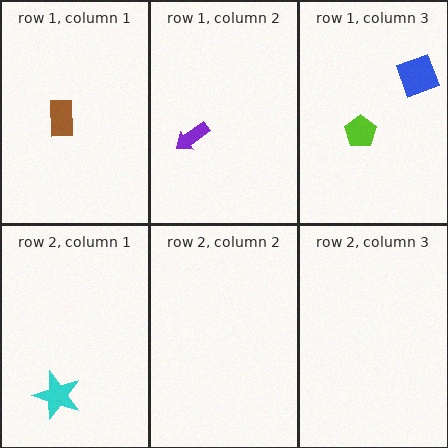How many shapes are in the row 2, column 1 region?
1.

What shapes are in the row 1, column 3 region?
The blue diamond, the lime pentagon.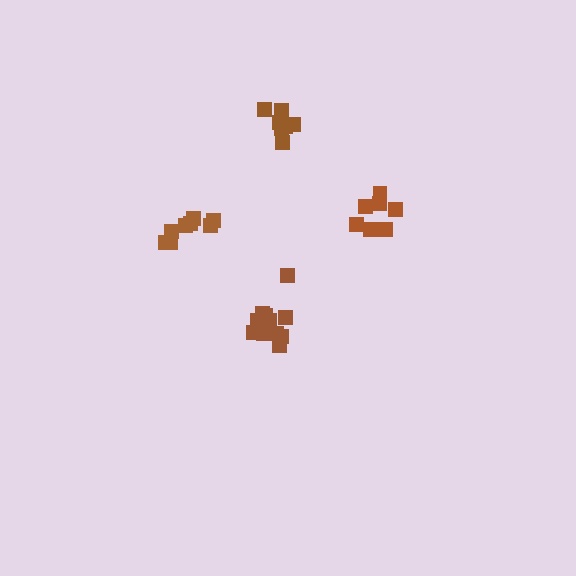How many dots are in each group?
Group 1: 7 dots, Group 2: 12 dots, Group 3: 7 dots, Group 4: 8 dots (34 total).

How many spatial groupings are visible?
There are 4 spatial groupings.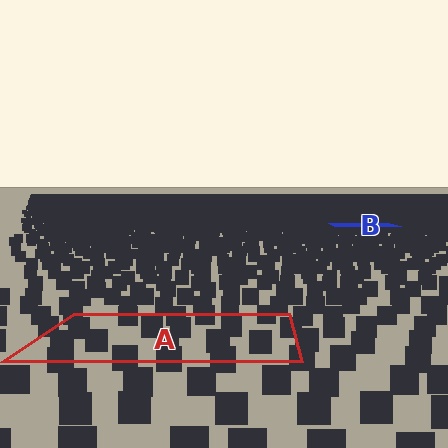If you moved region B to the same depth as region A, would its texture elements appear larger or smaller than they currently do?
They would appear larger. At a closer depth, the same texture elements are projected at a bigger on-screen size.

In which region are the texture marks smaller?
The texture marks are smaller in region B, because it is farther away.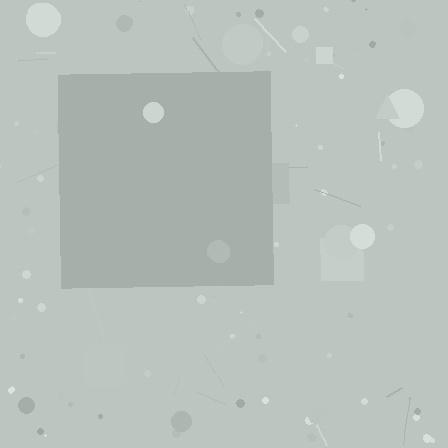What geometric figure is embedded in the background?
A square is embedded in the background.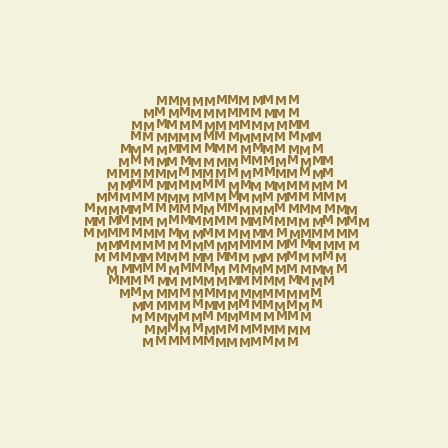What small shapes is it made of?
It is made of small letter M's.